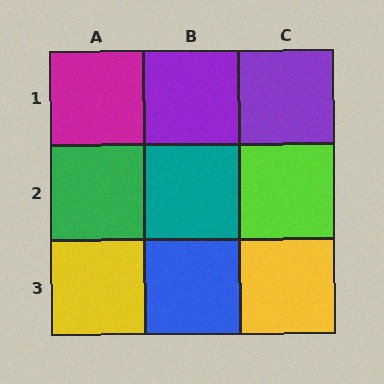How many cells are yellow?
2 cells are yellow.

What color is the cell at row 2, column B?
Teal.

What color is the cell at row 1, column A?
Magenta.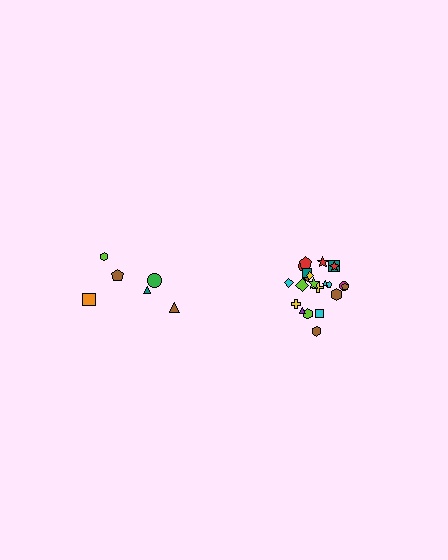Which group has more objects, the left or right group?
The right group.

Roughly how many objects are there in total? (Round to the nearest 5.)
Roughly 30 objects in total.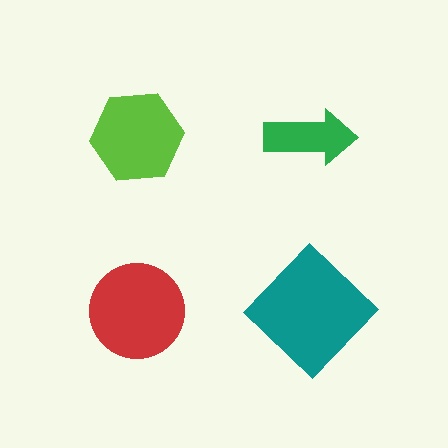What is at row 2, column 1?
A red circle.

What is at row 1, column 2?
A green arrow.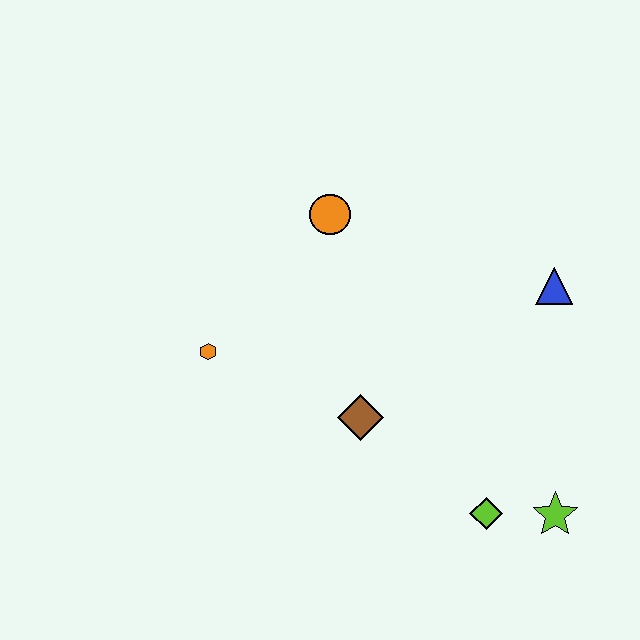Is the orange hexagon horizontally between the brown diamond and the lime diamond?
No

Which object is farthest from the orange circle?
The lime star is farthest from the orange circle.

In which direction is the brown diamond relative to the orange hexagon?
The brown diamond is to the right of the orange hexagon.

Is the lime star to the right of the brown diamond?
Yes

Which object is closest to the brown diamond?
The lime diamond is closest to the brown diamond.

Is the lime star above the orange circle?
No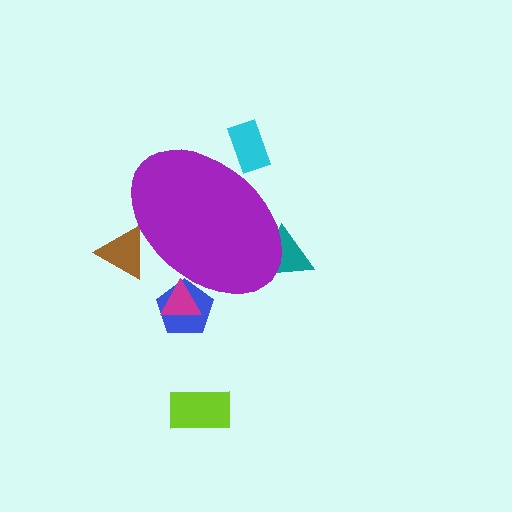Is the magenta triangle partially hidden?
Yes, the magenta triangle is partially hidden behind the purple ellipse.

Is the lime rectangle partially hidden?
No, the lime rectangle is fully visible.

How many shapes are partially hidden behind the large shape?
5 shapes are partially hidden.